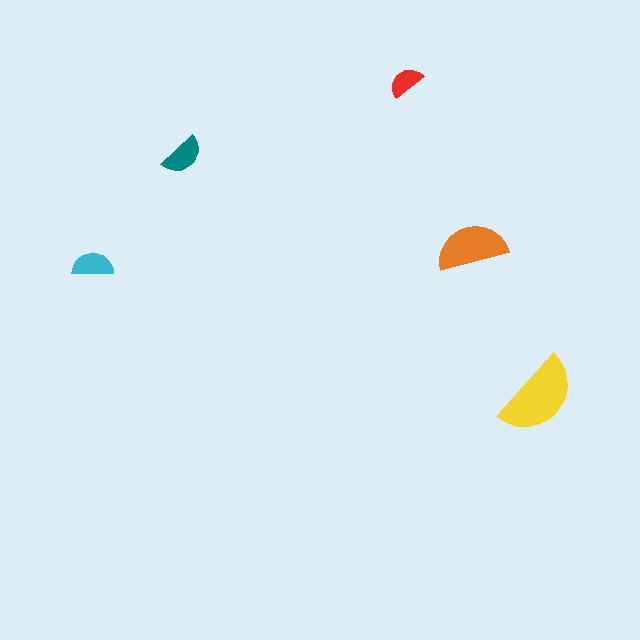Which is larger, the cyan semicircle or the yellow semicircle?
The yellow one.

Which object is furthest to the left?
The cyan semicircle is leftmost.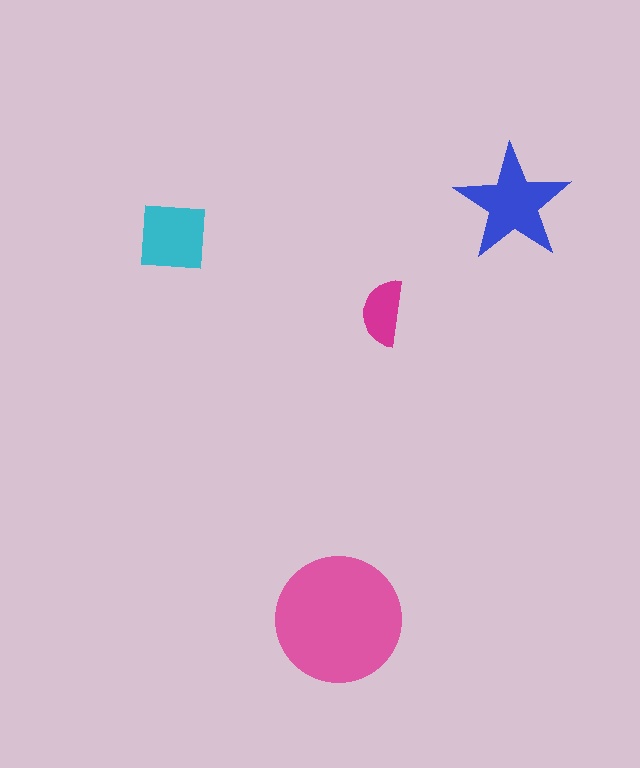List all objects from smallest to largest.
The magenta semicircle, the cyan square, the blue star, the pink circle.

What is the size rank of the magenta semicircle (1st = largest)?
4th.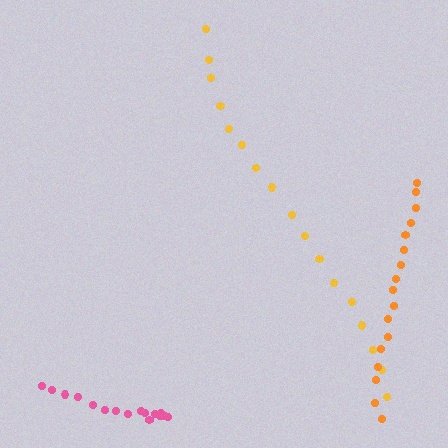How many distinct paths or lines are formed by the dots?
There are 3 distinct paths.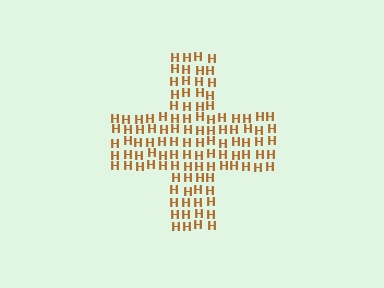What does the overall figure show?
The overall figure shows a cross.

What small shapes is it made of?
It is made of small letter H's.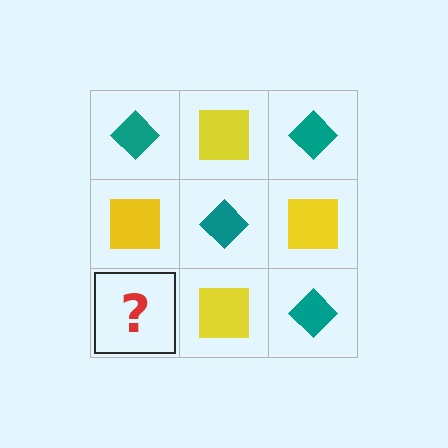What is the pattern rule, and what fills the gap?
The rule is that it alternates teal diamond and yellow square in a checkerboard pattern. The gap should be filled with a teal diamond.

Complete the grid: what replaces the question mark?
The question mark should be replaced with a teal diamond.